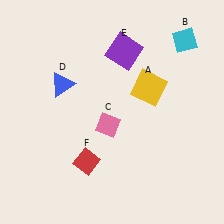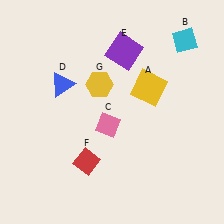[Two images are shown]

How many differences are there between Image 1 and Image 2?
There is 1 difference between the two images.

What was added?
A yellow hexagon (G) was added in Image 2.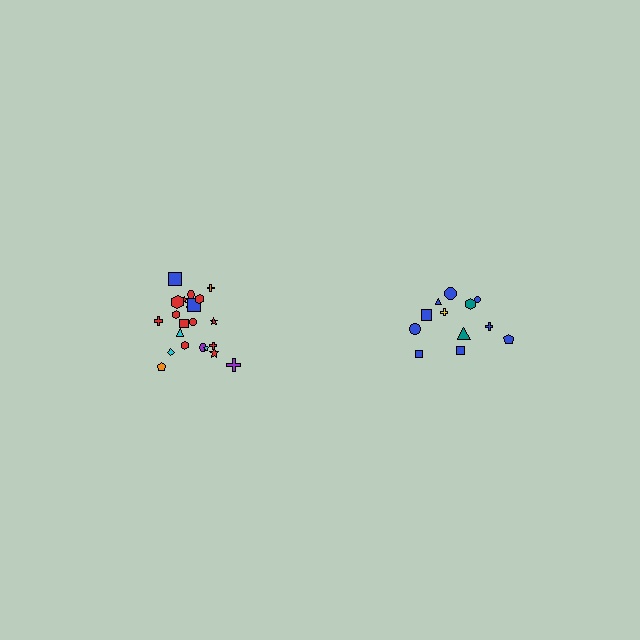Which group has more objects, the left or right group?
The left group.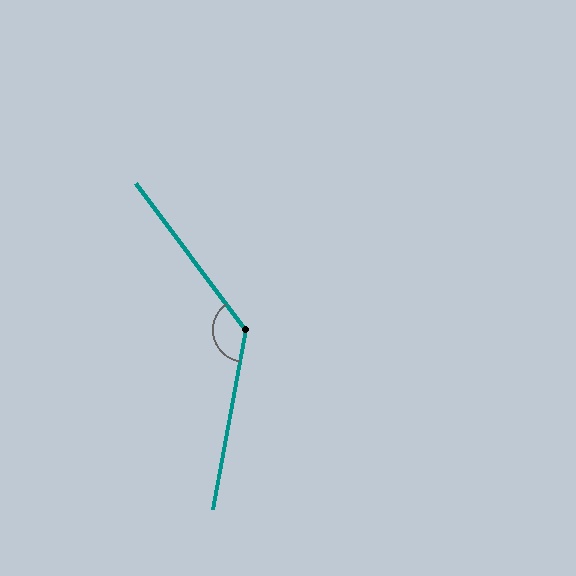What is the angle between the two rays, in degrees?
Approximately 133 degrees.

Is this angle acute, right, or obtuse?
It is obtuse.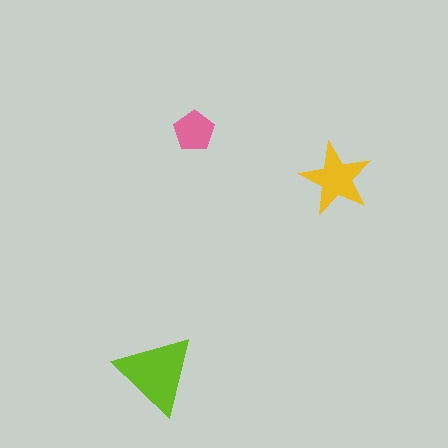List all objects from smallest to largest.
The pink pentagon, the yellow star, the lime triangle.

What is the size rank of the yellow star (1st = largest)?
2nd.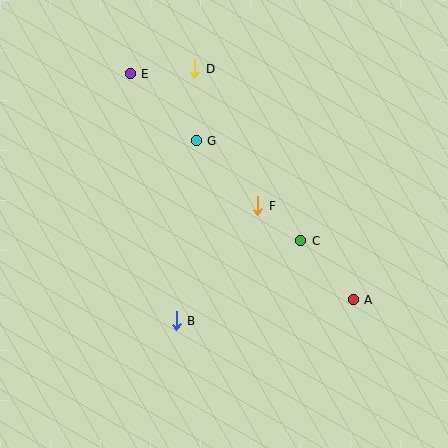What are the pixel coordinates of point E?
Point E is at (130, 74).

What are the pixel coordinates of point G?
Point G is at (196, 141).